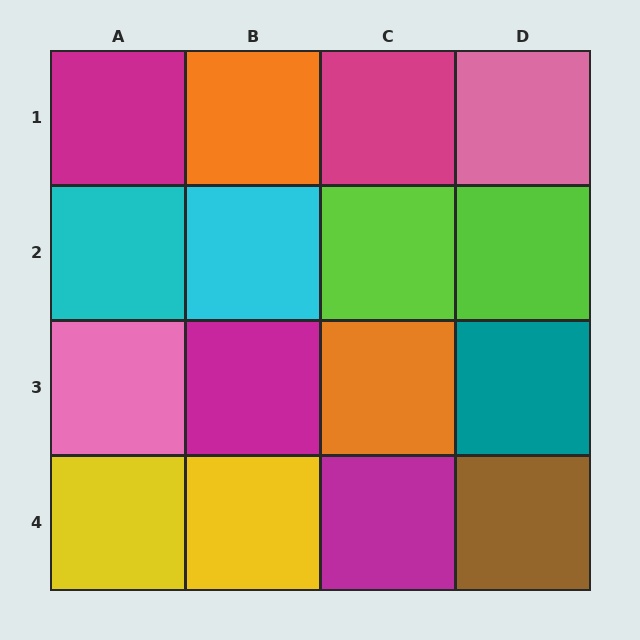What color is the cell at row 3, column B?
Magenta.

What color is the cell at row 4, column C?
Magenta.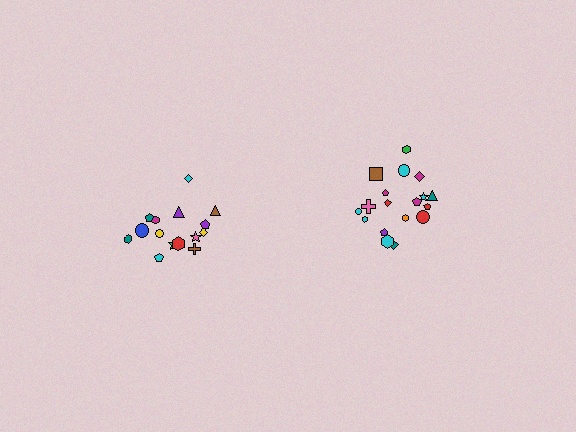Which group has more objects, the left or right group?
The right group.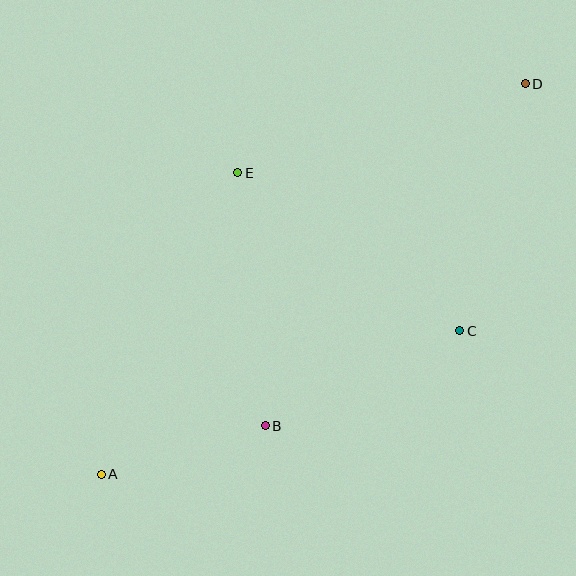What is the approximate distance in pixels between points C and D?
The distance between C and D is approximately 255 pixels.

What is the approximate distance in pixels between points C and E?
The distance between C and E is approximately 272 pixels.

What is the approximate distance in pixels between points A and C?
The distance between A and C is approximately 386 pixels.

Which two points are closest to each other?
Points A and B are closest to each other.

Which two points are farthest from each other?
Points A and D are farthest from each other.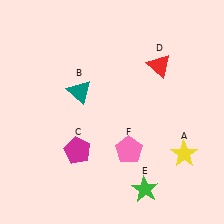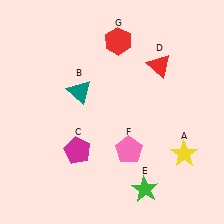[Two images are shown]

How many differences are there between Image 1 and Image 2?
There is 1 difference between the two images.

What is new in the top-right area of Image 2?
A red hexagon (G) was added in the top-right area of Image 2.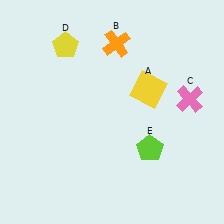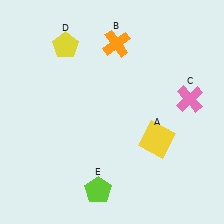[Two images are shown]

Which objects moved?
The objects that moved are: the yellow square (A), the lime pentagon (E).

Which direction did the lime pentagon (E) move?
The lime pentagon (E) moved left.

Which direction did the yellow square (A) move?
The yellow square (A) moved down.